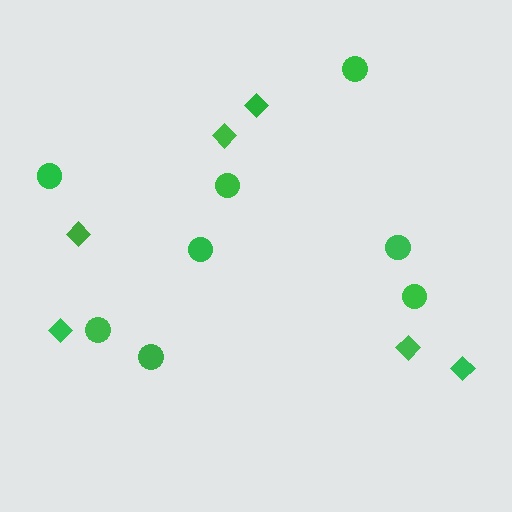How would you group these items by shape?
There are 2 groups: one group of diamonds (6) and one group of circles (8).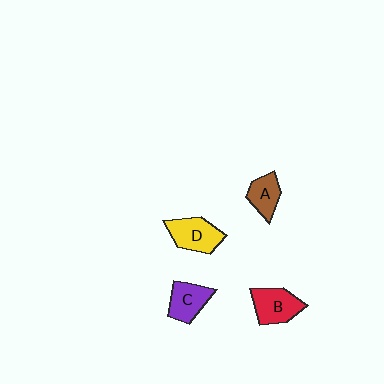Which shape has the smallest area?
Shape A (brown).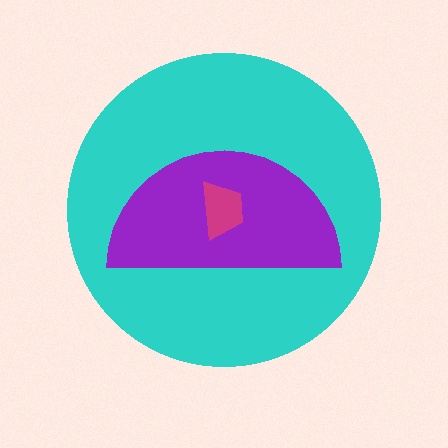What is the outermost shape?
The cyan circle.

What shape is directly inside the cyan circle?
The purple semicircle.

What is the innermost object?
The magenta trapezoid.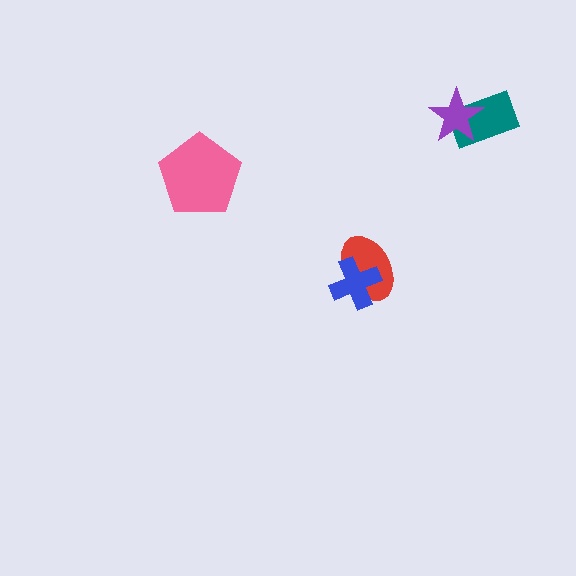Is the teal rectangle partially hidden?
Yes, it is partially covered by another shape.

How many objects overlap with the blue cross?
1 object overlaps with the blue cross.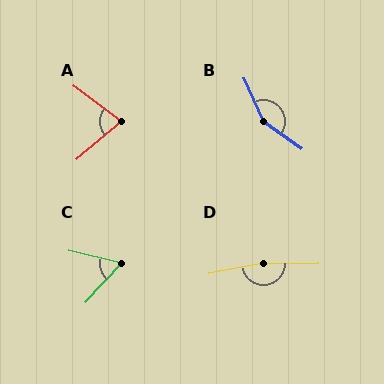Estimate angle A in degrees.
Approximately 77 degrees.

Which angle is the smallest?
C, at approximately 60 degrees.